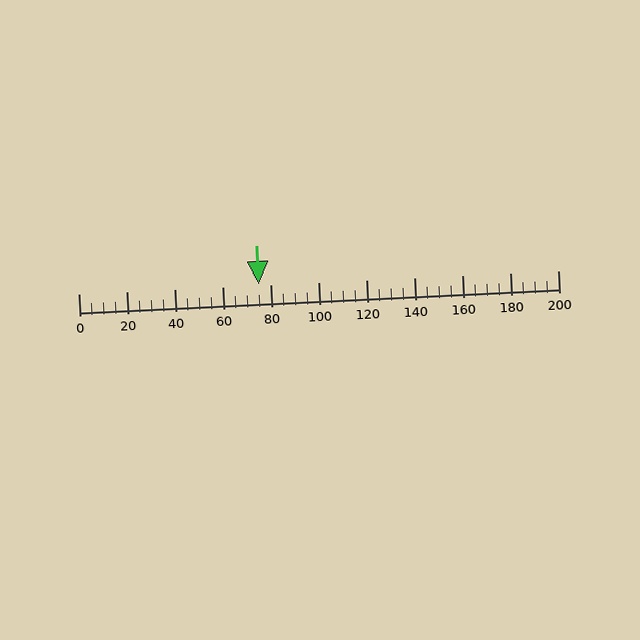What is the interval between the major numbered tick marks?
The major tick marks are spaced 20 units apart.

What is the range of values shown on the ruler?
The ruler shows values from 0 to 200.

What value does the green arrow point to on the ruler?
The green arrow points to approximately 75.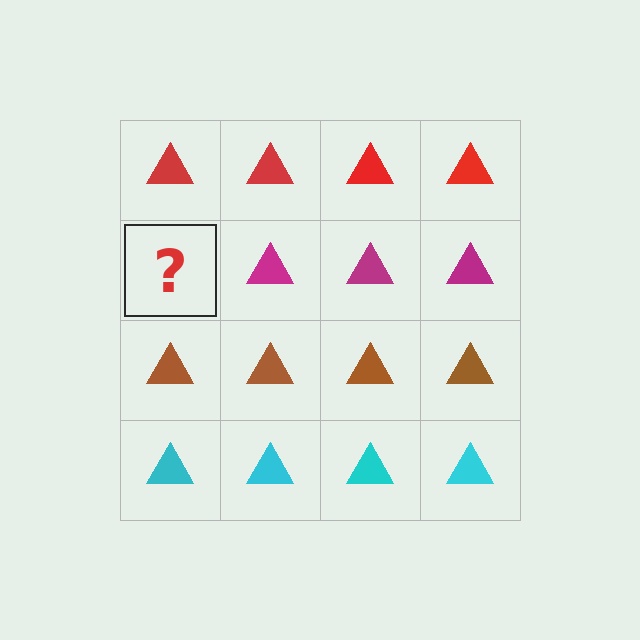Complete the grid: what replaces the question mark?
The question mark should be replaced with a magenta triangle.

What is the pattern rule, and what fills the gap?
The rule is that each row has a consistent color. The gap should be filled with a magenta triangle.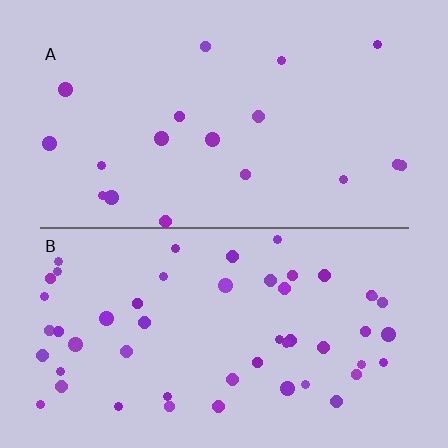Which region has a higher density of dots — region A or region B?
B (the bottom).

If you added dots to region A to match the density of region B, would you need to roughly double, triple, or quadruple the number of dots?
Approximately triple.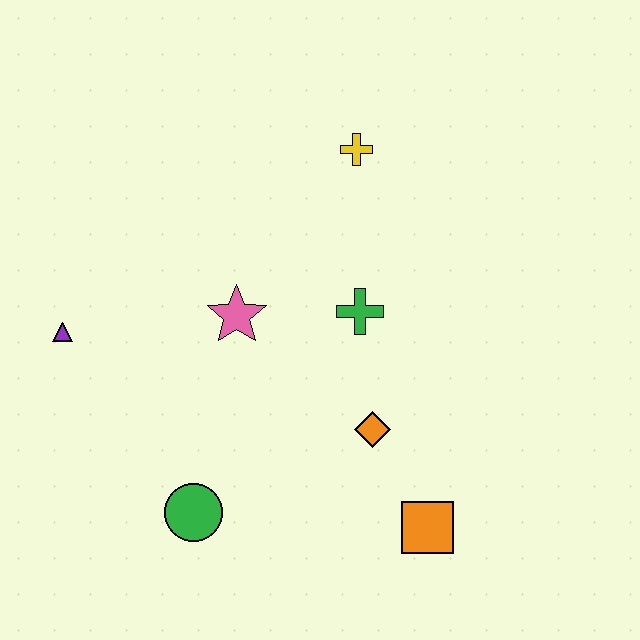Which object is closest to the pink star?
The green cross is closest to the pink star.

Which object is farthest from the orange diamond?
The purple triangle is farthest from the orange diamond.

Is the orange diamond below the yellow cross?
Yes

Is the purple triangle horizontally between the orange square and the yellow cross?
No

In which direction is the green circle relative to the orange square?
The green circle is to the left of the orange square.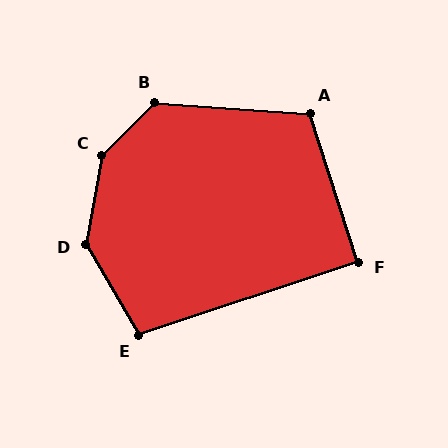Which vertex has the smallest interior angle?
F, at approximately 90 degrees.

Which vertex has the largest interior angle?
C, at approximately 146 degrees.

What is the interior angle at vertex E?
Approximately 102 degrees (obtuse).